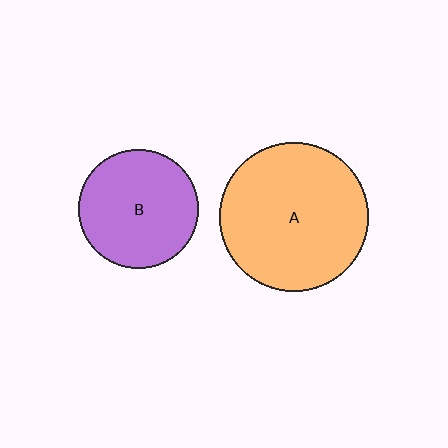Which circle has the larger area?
Circle A (orange).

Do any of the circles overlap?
No, none of the circles overlap.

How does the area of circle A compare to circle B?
Approximately 1.6 times.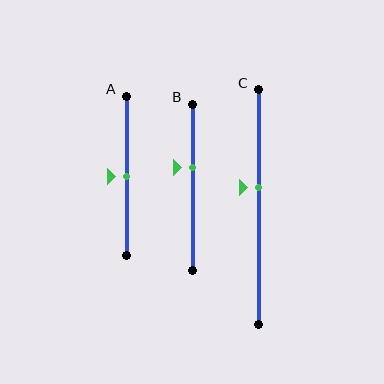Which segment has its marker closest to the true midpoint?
Segment A has its marker closest to the true midpoint.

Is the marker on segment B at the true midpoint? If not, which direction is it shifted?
No, the marker on segment B is shifted upward by about 12% of the segment length.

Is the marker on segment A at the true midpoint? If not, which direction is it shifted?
Yes, the marker on segment A is at the true midpoint.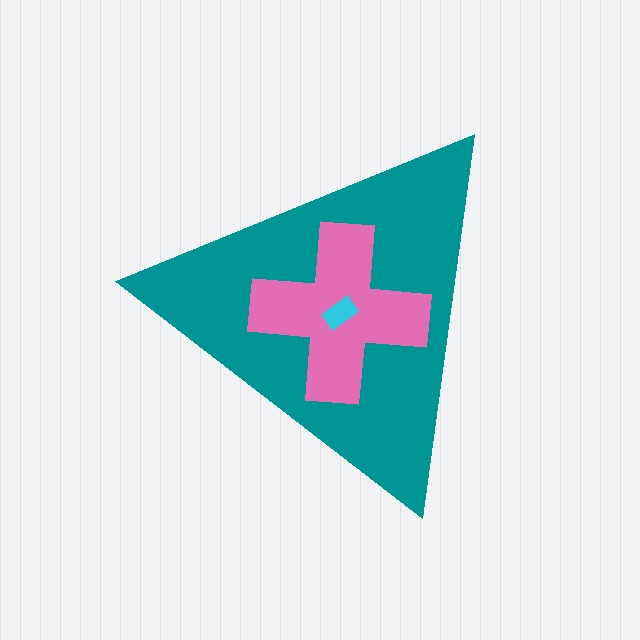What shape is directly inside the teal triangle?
The pink cross.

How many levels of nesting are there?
3.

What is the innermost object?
The cyan rectangle.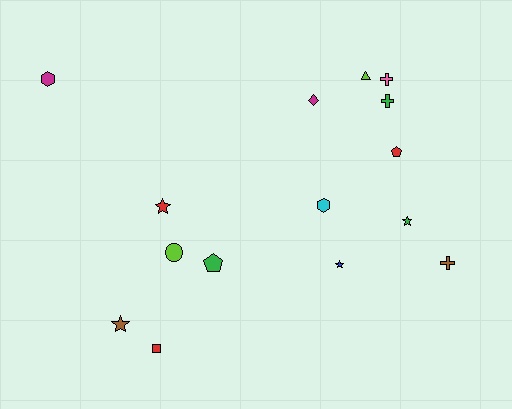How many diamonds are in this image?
There is 1 diamond.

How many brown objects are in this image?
There are 2 brown objects.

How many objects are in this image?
There are 15 objects.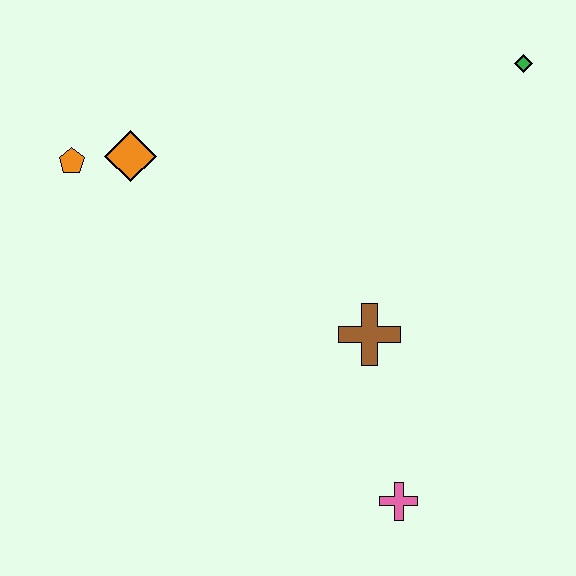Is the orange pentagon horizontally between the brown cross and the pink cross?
No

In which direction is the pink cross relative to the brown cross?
The pink cross is below the brown cross.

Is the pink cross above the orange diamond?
No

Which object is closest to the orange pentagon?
The orange diamond is closest to the orange pentagon.